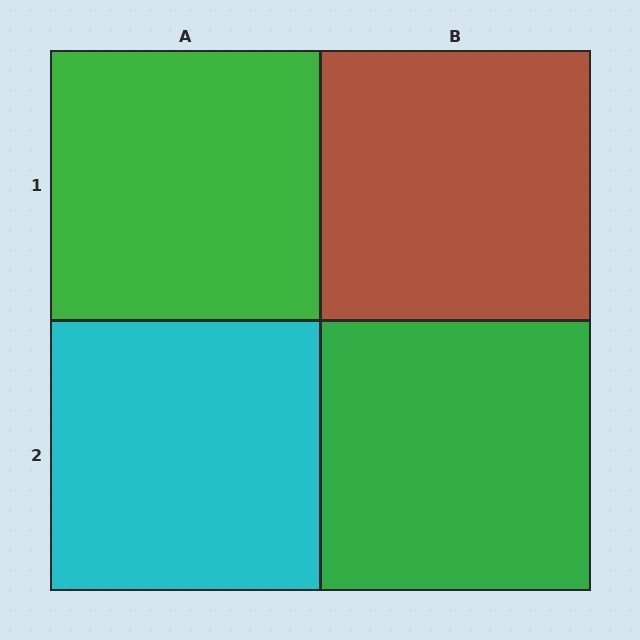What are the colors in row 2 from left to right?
Cyan, green.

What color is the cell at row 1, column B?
Brown.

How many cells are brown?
1 cell is brown.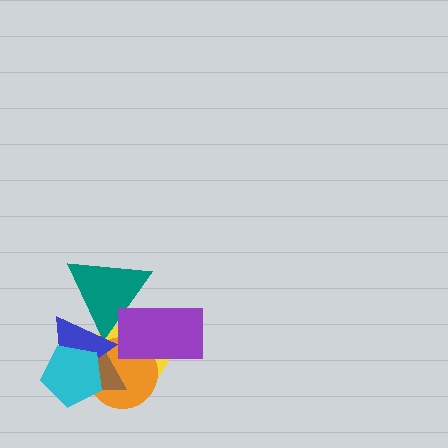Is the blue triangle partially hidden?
Yes, it is partially covered by another shape.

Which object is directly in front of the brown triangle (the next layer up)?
The blue triangle is directly in front of the brown triangle.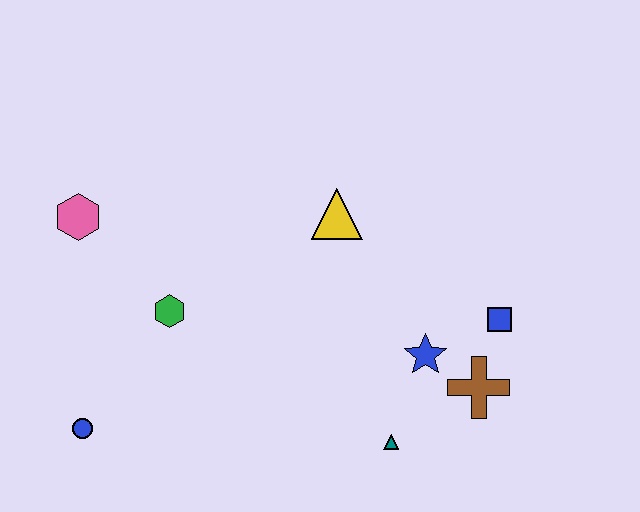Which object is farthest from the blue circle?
The blue square is farthest from the blue circle.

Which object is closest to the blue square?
The brown cross is closest to the blue square.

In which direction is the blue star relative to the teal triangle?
The blue star is above the teal triangle.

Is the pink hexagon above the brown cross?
Yes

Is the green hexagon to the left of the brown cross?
Yes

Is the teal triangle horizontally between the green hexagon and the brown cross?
Yes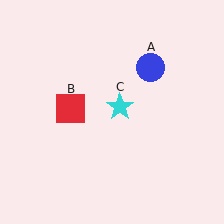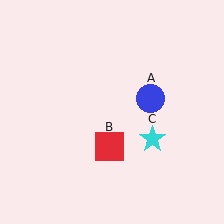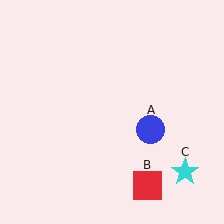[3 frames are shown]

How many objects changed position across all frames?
3 objects changed position: blue circle (object A), red square (object B), cyan star (object C).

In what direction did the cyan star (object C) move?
The cyan star (object C) moved down and to the right.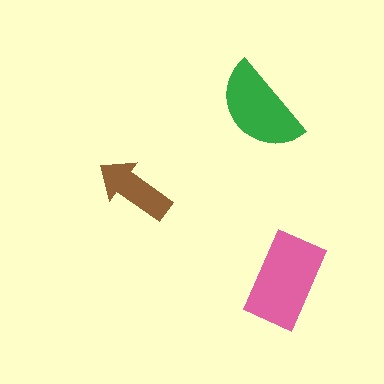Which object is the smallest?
The brown arrow.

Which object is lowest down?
The pink rectangle is bottommost.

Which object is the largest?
The pink rectangle.